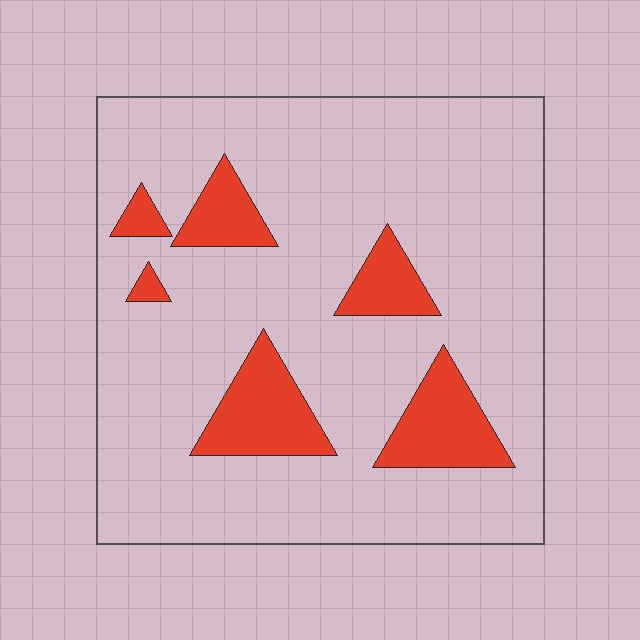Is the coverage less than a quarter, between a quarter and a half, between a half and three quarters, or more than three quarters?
Less than a quarter.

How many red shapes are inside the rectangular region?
6.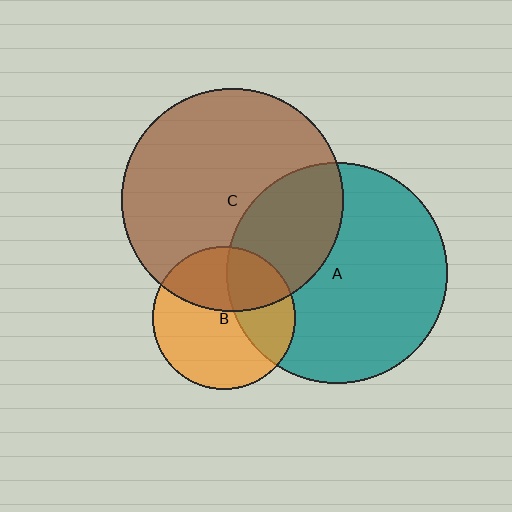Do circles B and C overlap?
Yes.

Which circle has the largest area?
Circle C (brown).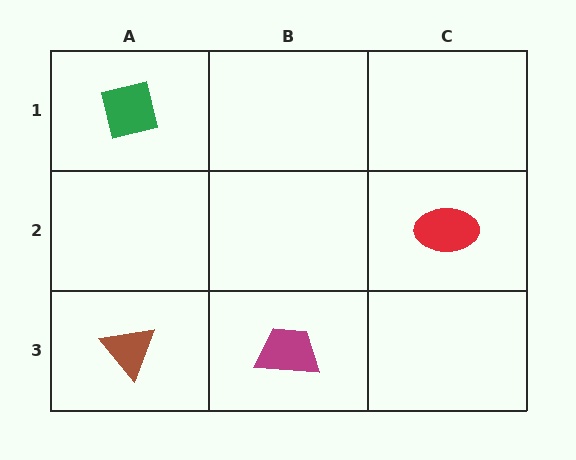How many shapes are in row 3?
2 shapes.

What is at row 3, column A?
A brown triangle.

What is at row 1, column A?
A green square.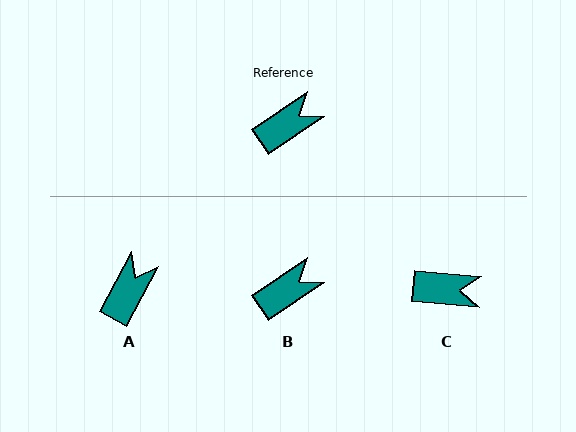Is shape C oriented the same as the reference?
No, it is off by about 39 degrees.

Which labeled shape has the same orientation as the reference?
B.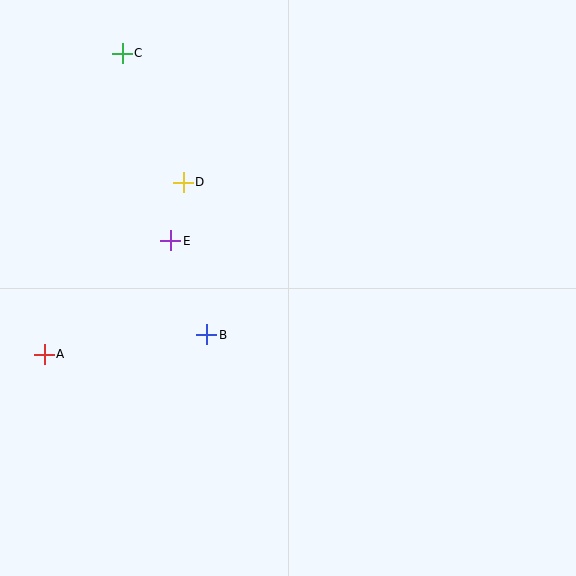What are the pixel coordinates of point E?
Point E is at (171, 241).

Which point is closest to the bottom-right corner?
Point B is closest to the bottom-right corner.